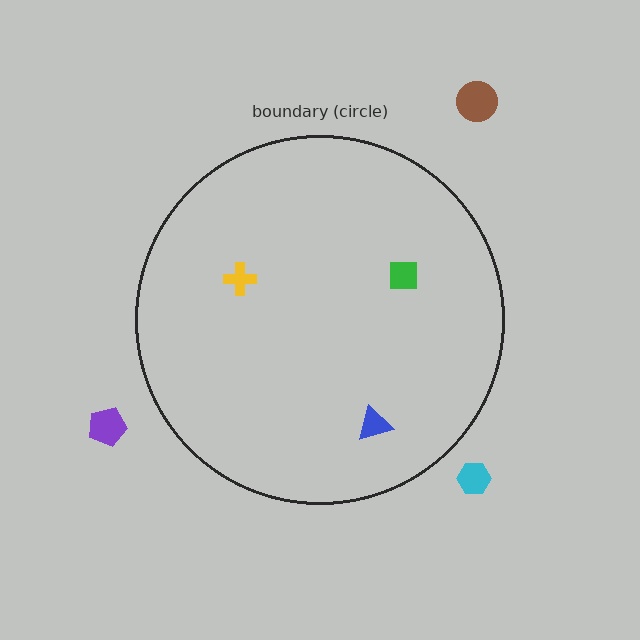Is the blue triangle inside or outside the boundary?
Inside.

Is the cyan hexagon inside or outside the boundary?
Outside.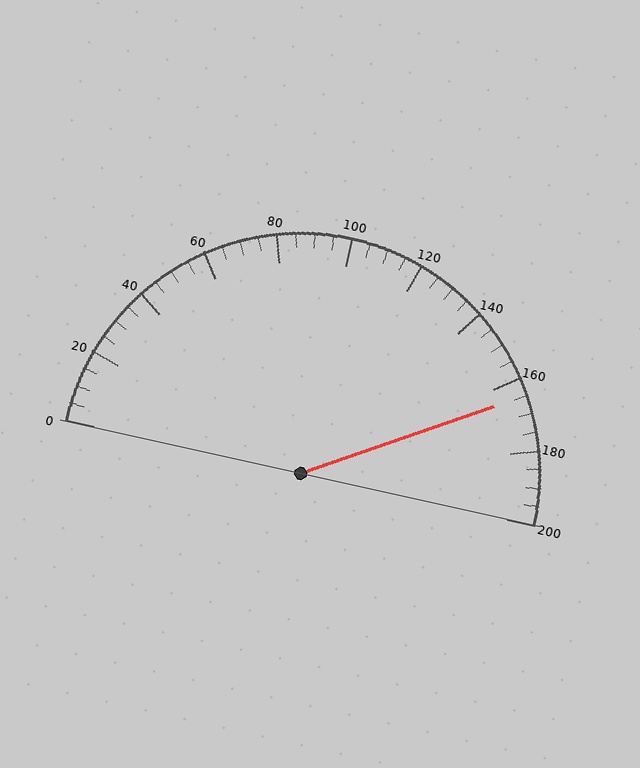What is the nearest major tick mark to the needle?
The nearest major tick mark is 160.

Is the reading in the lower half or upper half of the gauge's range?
The reading is in the upper half of the range (0 to 200).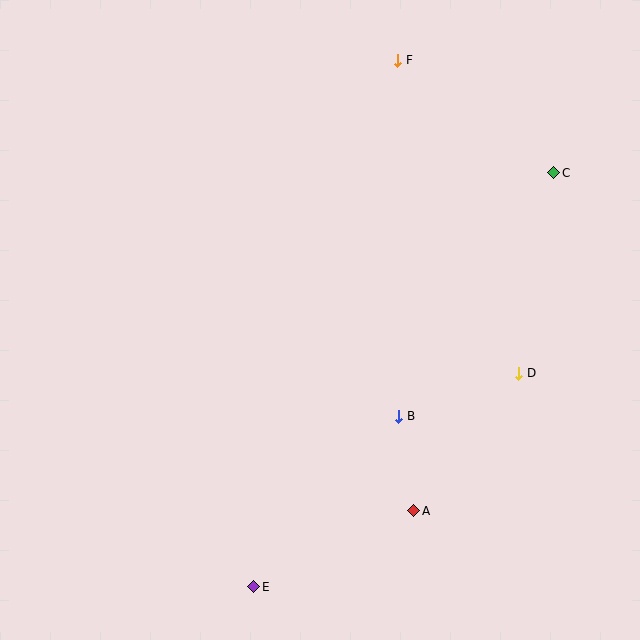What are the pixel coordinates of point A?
Point A is at (414, 511).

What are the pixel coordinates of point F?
Point F is at (398, 60).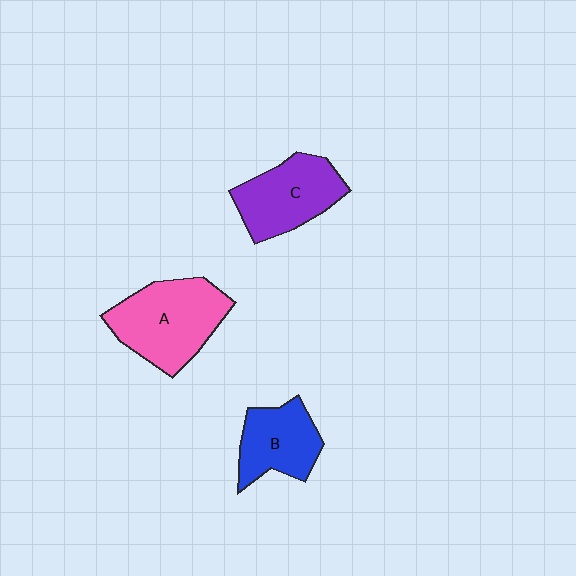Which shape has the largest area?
Shape A (pink).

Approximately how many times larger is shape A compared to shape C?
Approximately 1.2 times.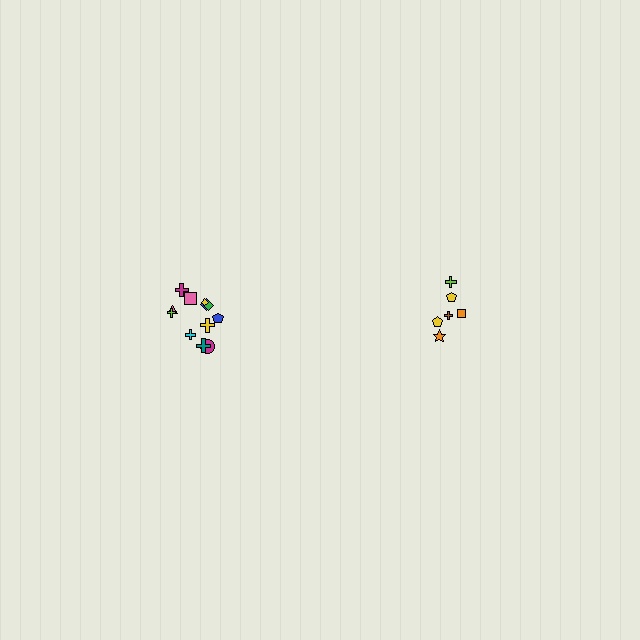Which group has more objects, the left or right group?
The left group.